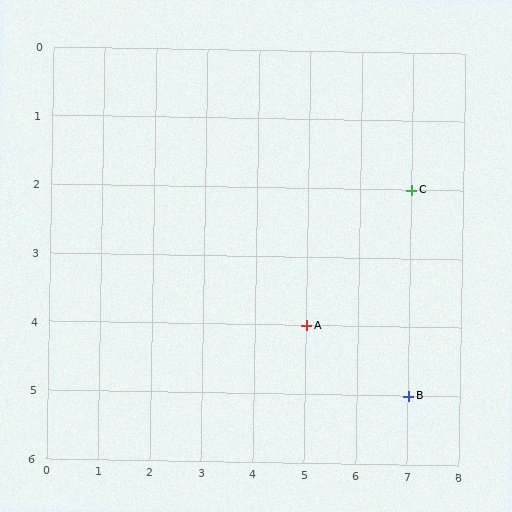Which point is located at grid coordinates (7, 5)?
Point B is at (7, 5).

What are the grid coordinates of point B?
Point B is at grid coordinates (7, 5).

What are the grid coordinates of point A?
Point A is at grid coordinates (5, 4).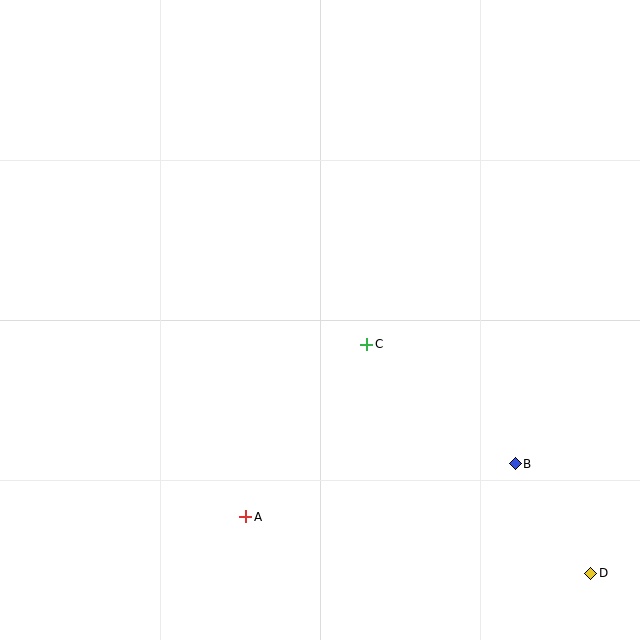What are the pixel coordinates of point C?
Point C is at (367, 344).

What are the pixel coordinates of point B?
Point B is at (515, 464).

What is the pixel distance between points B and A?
The distance between B and A is 275 pixels.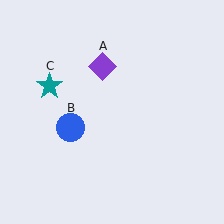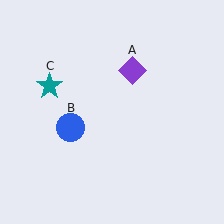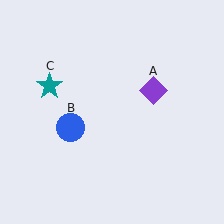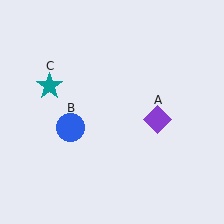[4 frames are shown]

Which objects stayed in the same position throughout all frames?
Blue circle (object B) and teal star (object C) remained stationary.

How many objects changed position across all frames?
1 object changed position: purple diamond (object A).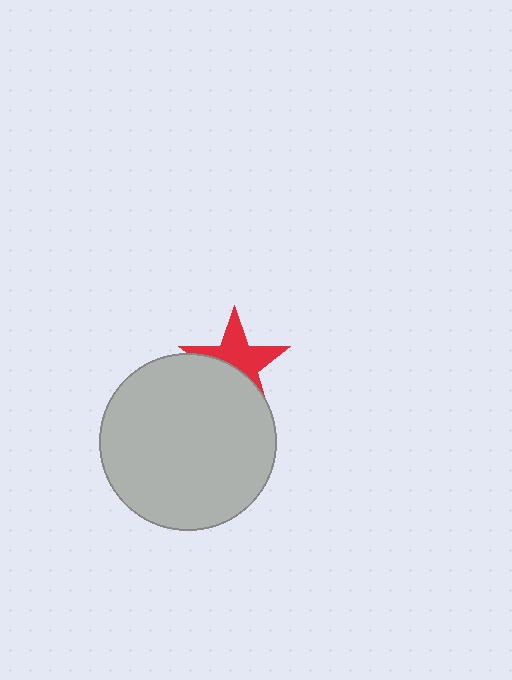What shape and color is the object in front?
The object in front is a light gray circle.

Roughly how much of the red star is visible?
About half of it is visible (roughly 56%).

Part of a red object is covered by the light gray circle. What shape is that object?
It is a star.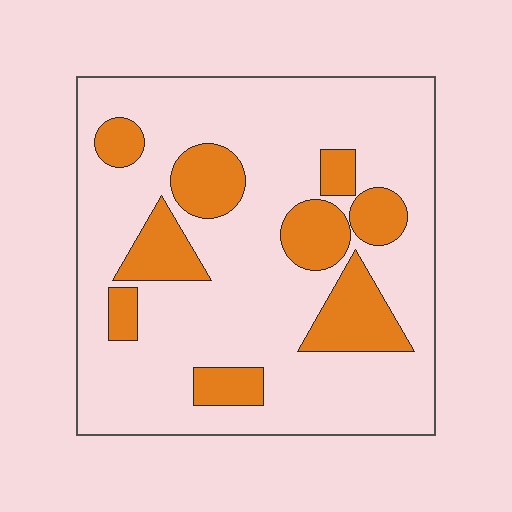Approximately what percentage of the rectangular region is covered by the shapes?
Approximately 25%.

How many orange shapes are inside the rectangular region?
9.